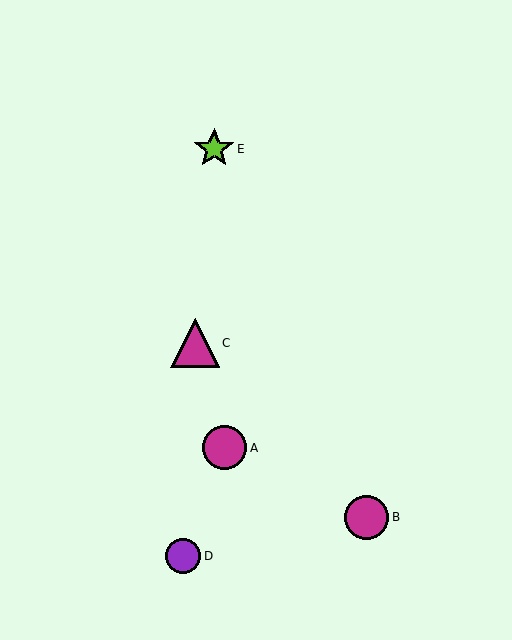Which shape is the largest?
The magenta triangle (labeled C) is the largest.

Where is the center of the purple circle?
The center of the purple circle is at (183, 556).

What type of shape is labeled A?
Shape A is a magenta circle.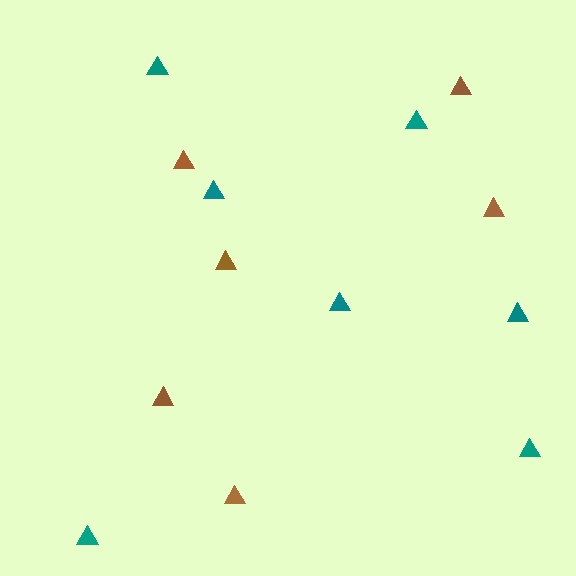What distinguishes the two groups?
There are 2 groups: one group of brown triangles (6) and one group of teal triangles (7).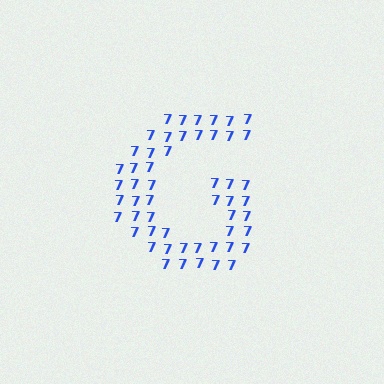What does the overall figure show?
The overall figure shows the letter G.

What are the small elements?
The small elements are digit 7's.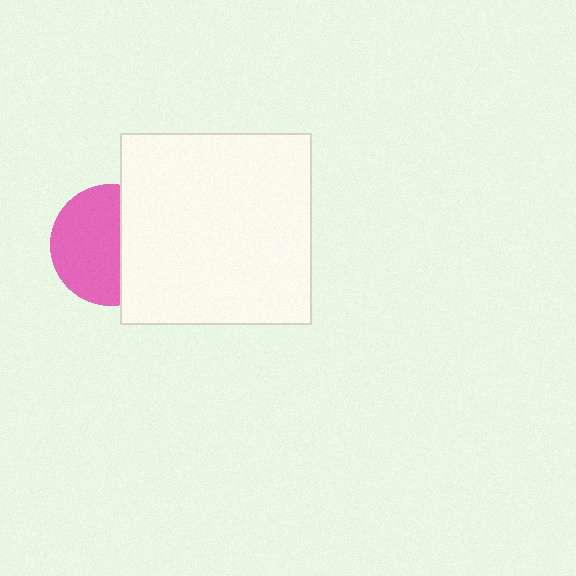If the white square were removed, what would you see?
You would see the complete pink circle.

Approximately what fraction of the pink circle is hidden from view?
Roughly 41% of the pink circle is hidden behind the white square.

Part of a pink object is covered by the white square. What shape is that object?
It is a circle.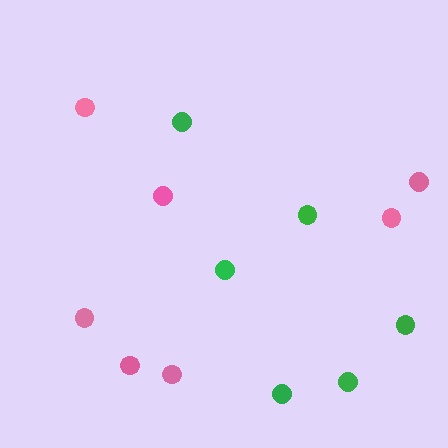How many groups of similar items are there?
There are 2 groups: one group of green circles (6) and one group of pink circles (7).